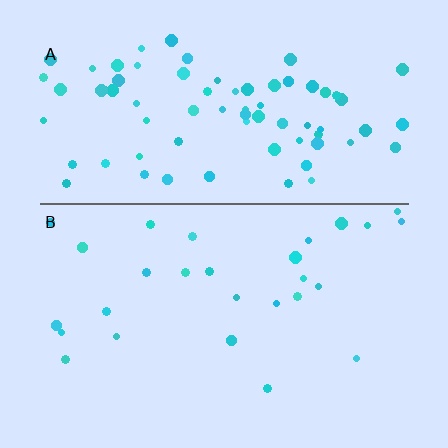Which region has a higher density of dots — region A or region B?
A (the top).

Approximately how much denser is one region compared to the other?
Approximately 2.8× — region A over region B.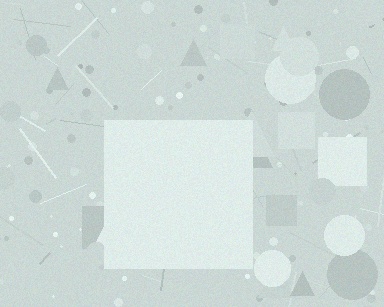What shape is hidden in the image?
A square is hidden in the image.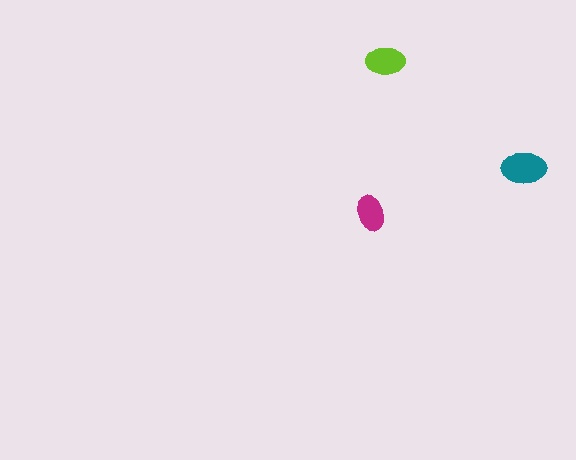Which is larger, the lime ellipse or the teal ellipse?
The teal one.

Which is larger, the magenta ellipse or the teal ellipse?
The teal one.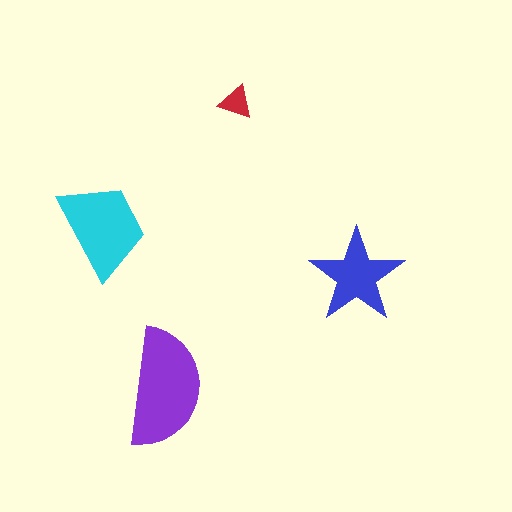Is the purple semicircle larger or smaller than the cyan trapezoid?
Larger.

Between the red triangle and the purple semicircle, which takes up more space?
The purple semicircle.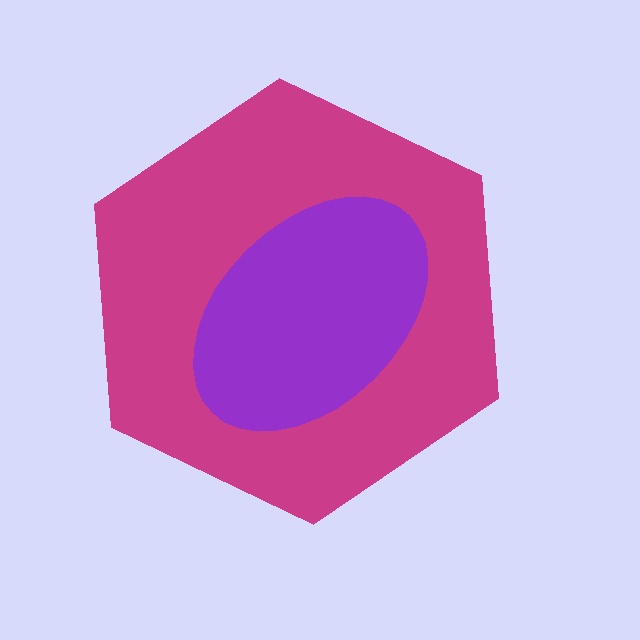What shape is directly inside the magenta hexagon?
The purple ellipse.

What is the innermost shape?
The purple ellipse.